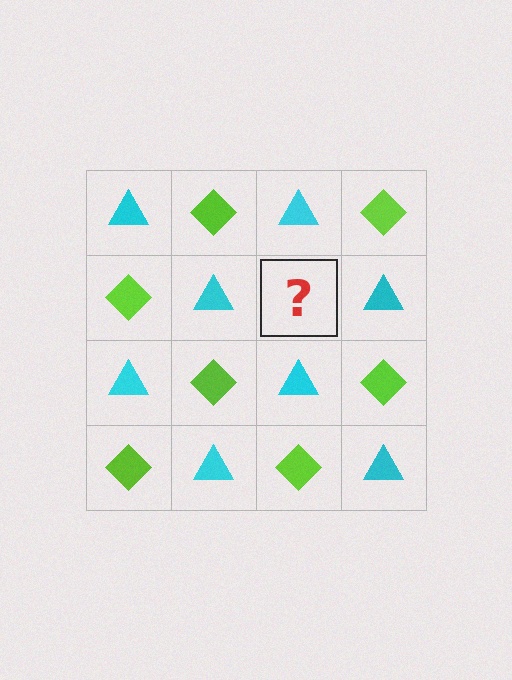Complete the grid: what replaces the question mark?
The question mark should be replaced with a lime diamond.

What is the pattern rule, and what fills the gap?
The rule is that it alternates cyan triangle and lime diamond in a checkerboard pattern. The gap should be filled with a lime diamond.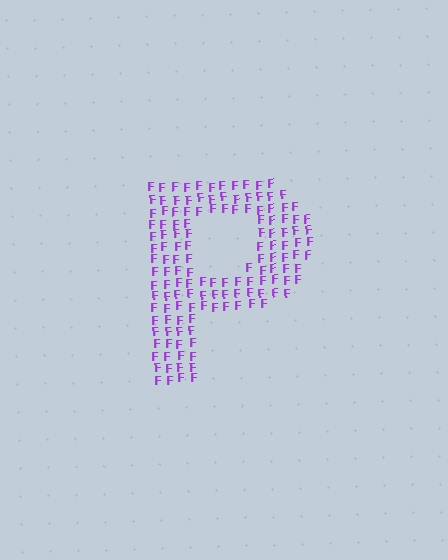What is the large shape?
The large shape is the letter P.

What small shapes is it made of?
It is made of small letter F's.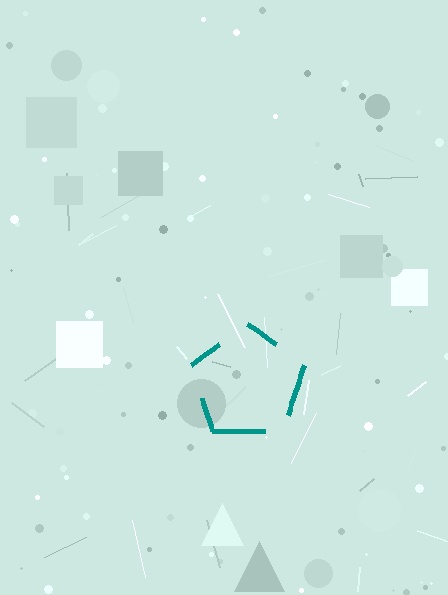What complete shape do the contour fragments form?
The contour fragments form a pentagon.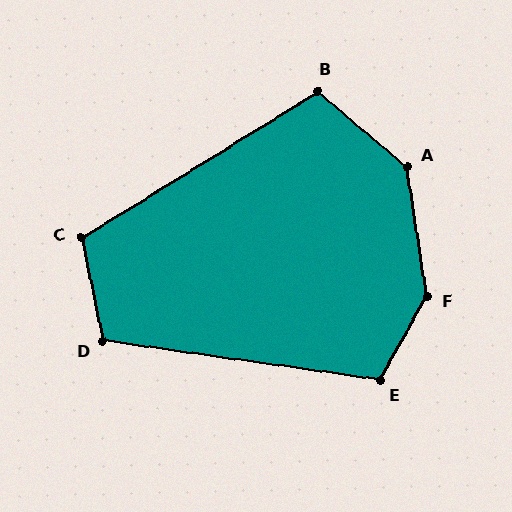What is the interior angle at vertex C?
Approximately 110 degrees (obtuse).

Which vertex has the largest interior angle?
F, at approximately 142 degrees.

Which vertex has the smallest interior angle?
B, at approximately 108 degrees.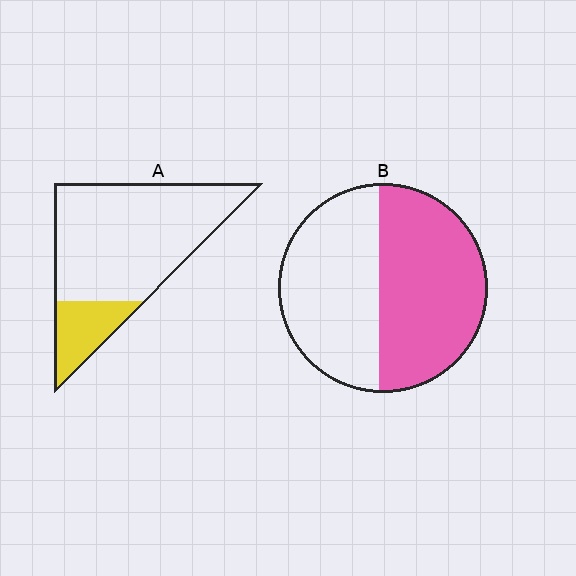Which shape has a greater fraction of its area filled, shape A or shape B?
Shape B.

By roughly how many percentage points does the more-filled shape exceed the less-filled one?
By roughly 35 percentage points (B over A).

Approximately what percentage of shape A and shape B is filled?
A is approximately 20% and B is approximately 50%.